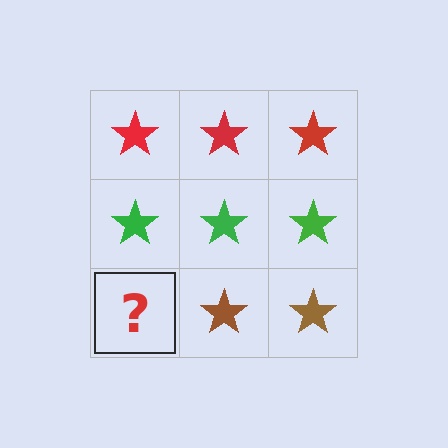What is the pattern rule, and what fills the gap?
The rule is that each row has a consistent color. The gap should be filled with a brown star.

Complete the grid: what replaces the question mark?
The question mark should be replaced with a brown star.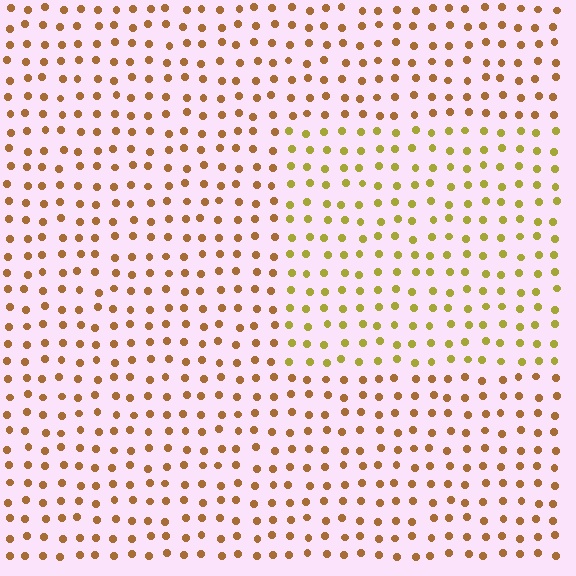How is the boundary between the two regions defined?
The boundary is defined purely by a slight shift in hue (about 33 degrees). Spacing, size, and orientation are identical on both sides.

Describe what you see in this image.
The image is filled with small brown elements in a uniform arrangement. A rectangle-shaped region is visible where the elements are tinted to a slightly different hue, forming a subtle color boundary.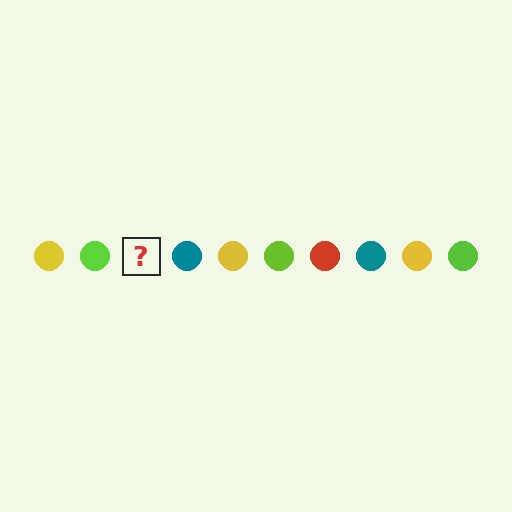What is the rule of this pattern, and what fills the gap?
The rule is that the pattern cycles through yellow, lime, red, teal circles. The gap should be filled with a red circle.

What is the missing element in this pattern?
The missing element is a red circle.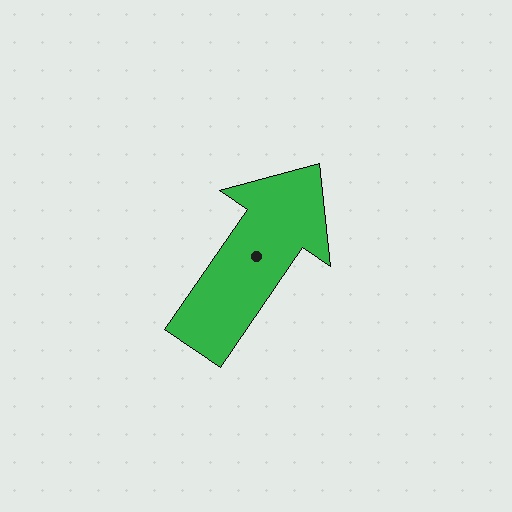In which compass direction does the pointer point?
Northeast.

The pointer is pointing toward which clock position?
Roughly 1 o'clock.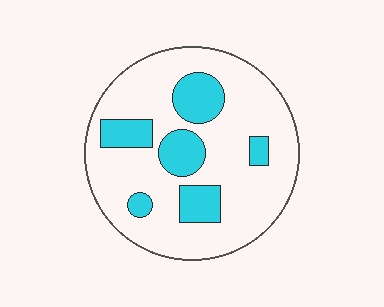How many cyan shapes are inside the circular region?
6.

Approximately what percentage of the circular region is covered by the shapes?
Approximately 25%.